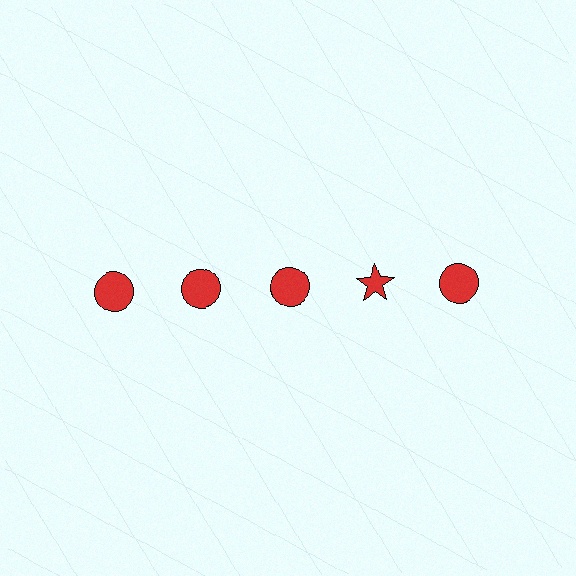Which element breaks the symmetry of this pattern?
The red star in the top row, second from right column breaks the symmetry. All other shapes are red circles.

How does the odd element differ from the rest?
It has a different shape: star instead of circle.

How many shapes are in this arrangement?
There are 5 shapes arranged in a grid pattern.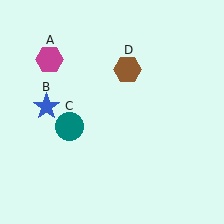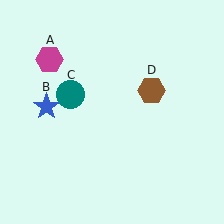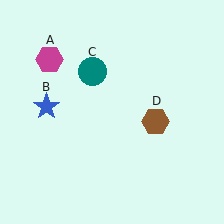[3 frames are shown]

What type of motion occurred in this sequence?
The teal circle (object C), brown hexagon (object D) rotated clockwise around the center of the scene.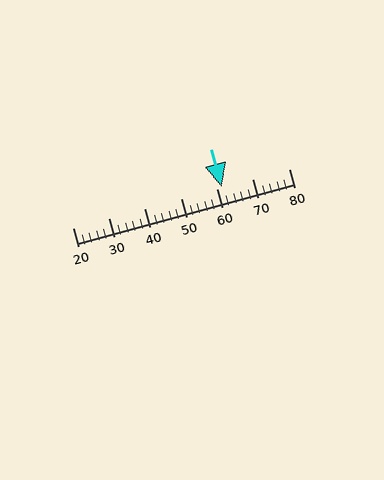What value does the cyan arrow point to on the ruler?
The cyan arrow points to approximately 62.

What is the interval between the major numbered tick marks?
The major tick marks are spaced 10 units apart.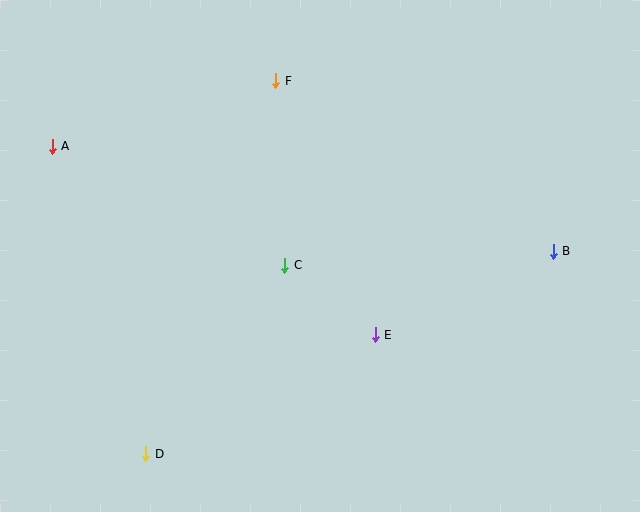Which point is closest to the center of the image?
Point C at (285, 265) is closest to the center.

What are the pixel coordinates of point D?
Point D is at (146, 454).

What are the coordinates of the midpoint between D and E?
The midpoint between D and E is at (260, 394).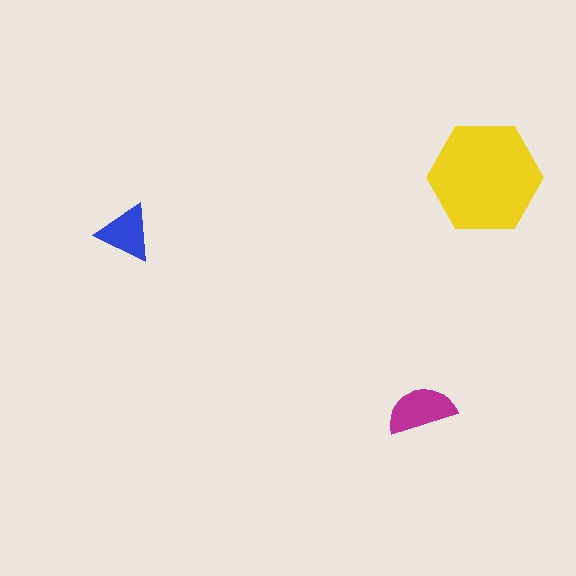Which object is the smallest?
The blue triangle.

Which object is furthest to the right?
The yellow hexagon is rightmost.